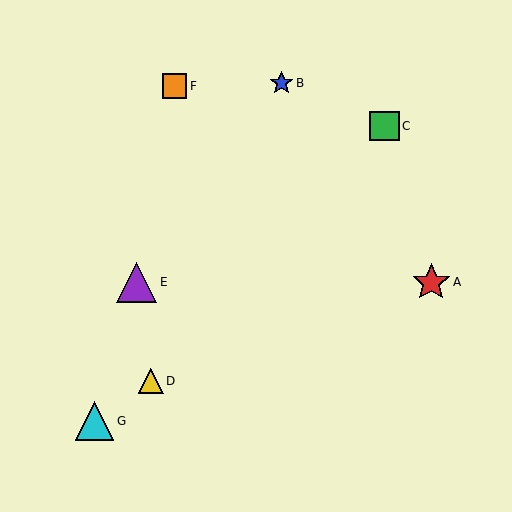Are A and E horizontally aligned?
Yes, both are at y≈283.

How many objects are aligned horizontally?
2 objects (A, E) are aligned horizontally.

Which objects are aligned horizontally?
Objects A, E are aligned horizontally.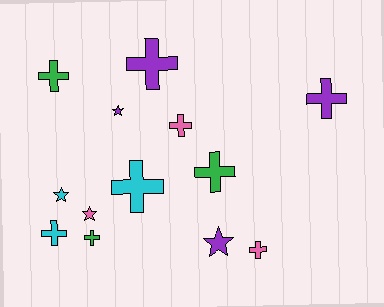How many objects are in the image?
There are 13 objects.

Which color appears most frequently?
Purple, with 4 objects.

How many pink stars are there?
There is 1 pink star.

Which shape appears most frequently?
Cross, with 9 objects.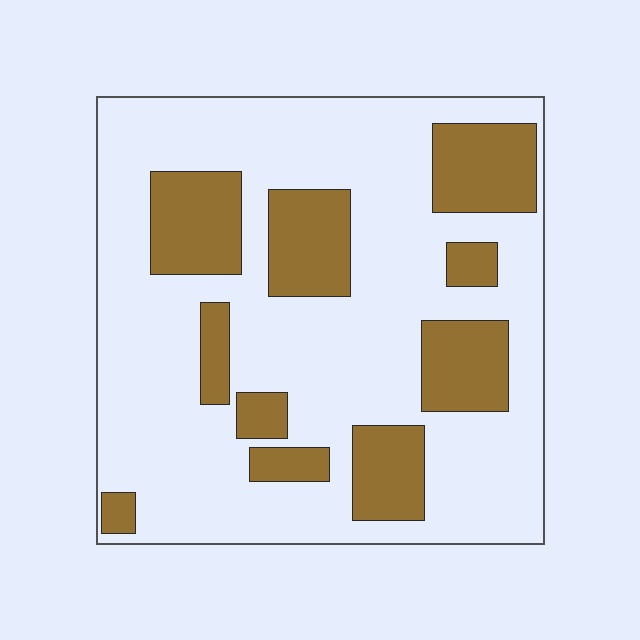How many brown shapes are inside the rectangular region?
10.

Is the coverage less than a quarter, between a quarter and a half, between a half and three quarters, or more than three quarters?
Between a quarter and a half.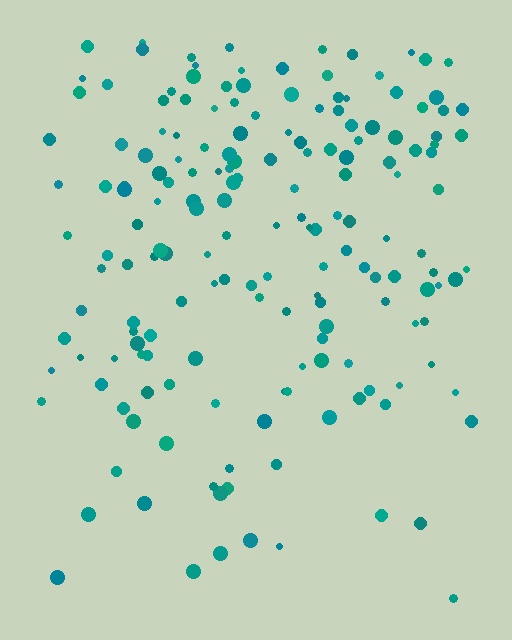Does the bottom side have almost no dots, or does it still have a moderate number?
Still a moderate number, just noticeably fewer than the top.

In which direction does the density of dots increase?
From bottom to top, with the top side densest.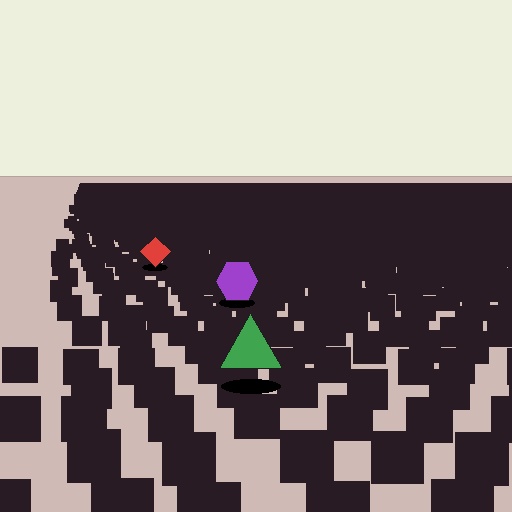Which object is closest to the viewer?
The green triangle is closest. The texture marks near it are larger and more spread out.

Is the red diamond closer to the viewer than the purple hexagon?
No. The purple hexagon is closer — you can tell from the texture gradient: the ground texture is coarser near it.